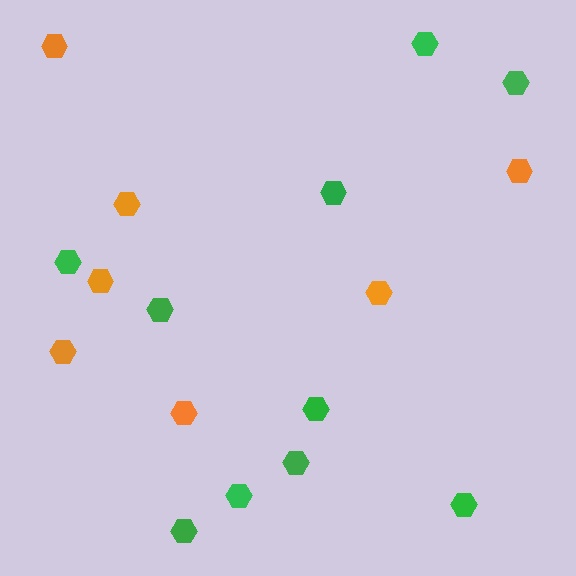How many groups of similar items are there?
There are 2 groups: one group of orange hexagons (7) and one group of green hexagons (10).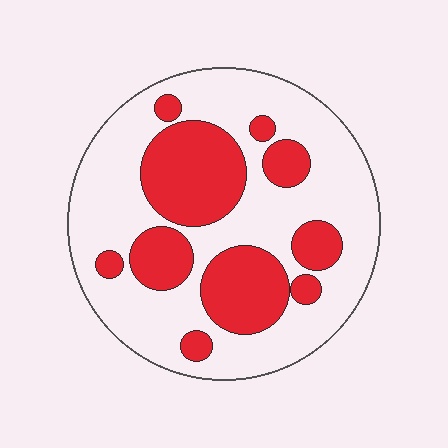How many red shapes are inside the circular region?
10.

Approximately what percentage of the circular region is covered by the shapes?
Approximately 35%.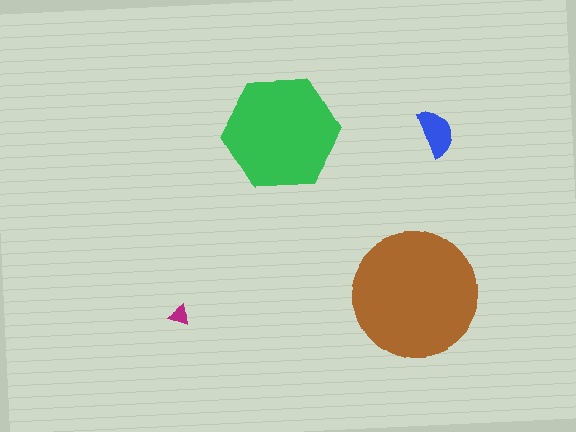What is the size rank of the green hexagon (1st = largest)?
2nd.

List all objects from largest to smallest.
The brown circle, the green hexagon, the blue semicircle, the magenta triangle.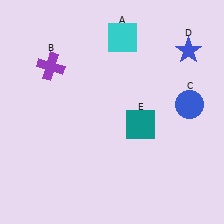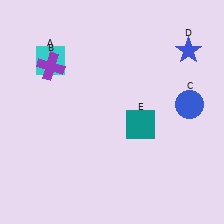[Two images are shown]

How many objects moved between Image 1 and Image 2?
1 object moved between the two images.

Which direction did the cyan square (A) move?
The cyan square (A) moved left.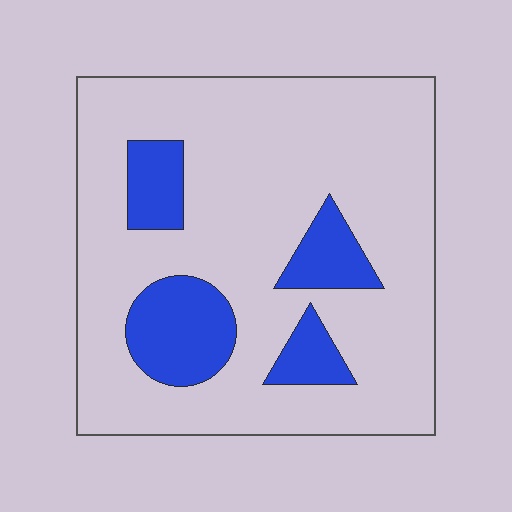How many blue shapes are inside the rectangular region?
4.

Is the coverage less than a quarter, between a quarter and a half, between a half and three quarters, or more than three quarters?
Less than a quarter.